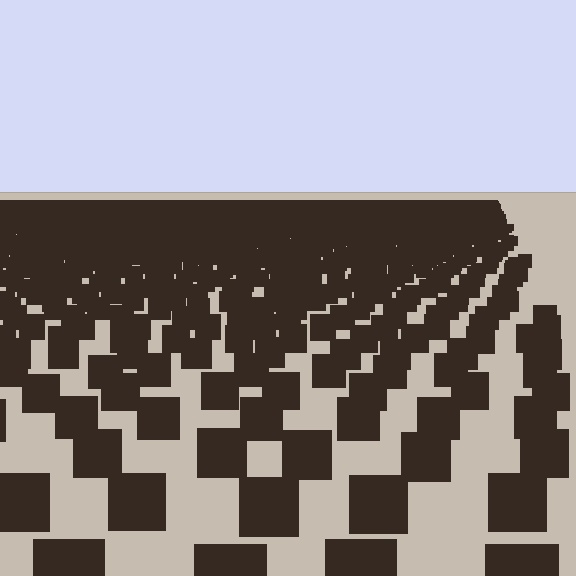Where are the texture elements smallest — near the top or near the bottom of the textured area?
Near the top.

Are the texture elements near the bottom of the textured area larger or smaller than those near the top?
Larger. Near the bottom, elements are closer to the viewer and appear at a bigger on-screen size.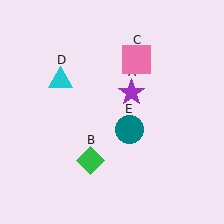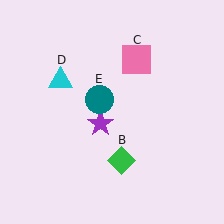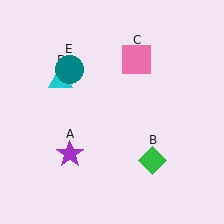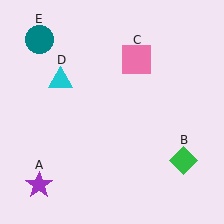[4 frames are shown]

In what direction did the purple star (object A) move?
The purple star (object A) moved down and to the left.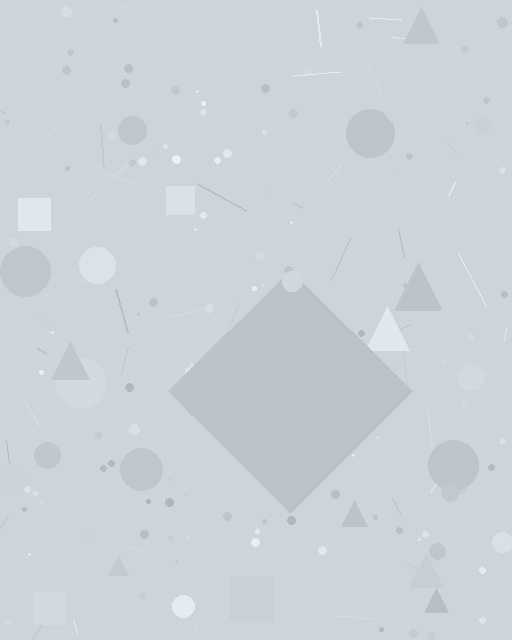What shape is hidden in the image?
A diamond is hidden in the image.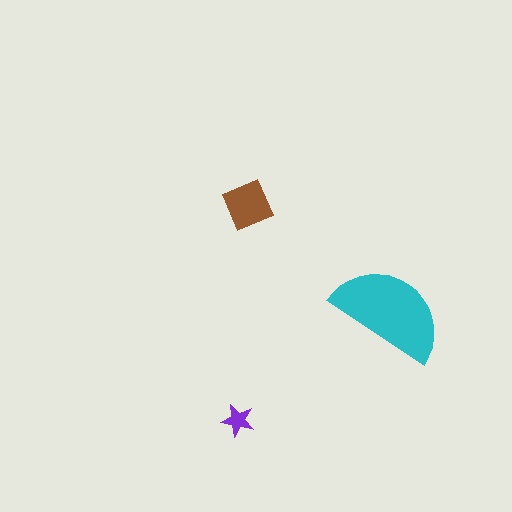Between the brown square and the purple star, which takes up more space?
The brown square.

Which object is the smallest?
The purple star.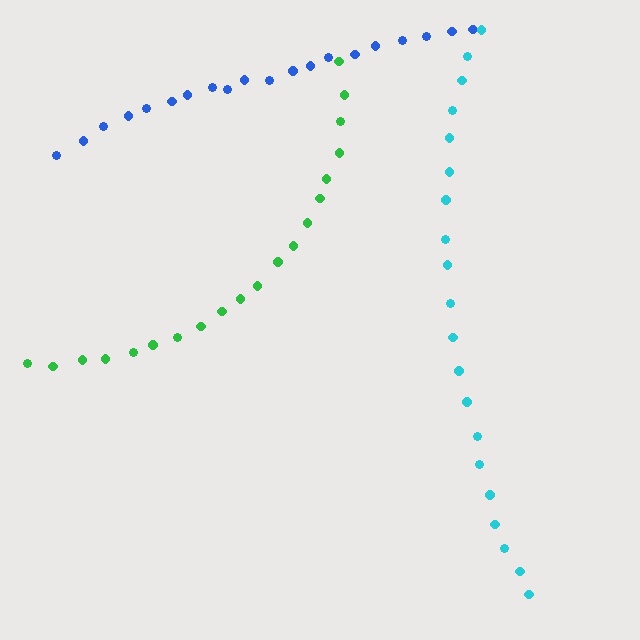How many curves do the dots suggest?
There are 3 distinct paths.